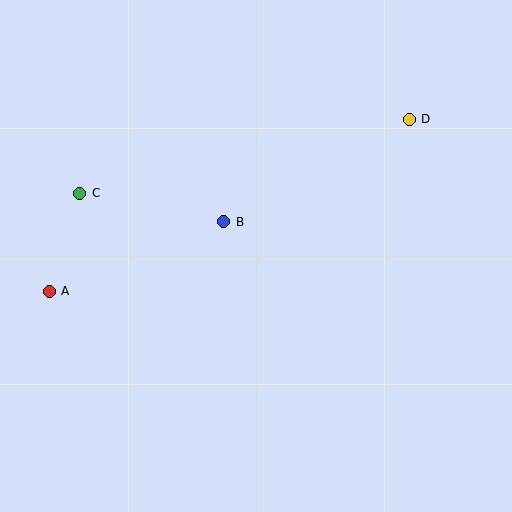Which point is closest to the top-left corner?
Point C is closest to the top-left corner.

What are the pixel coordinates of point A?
Point A is at (49, 291).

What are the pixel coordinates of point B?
Point B is at (224, 222).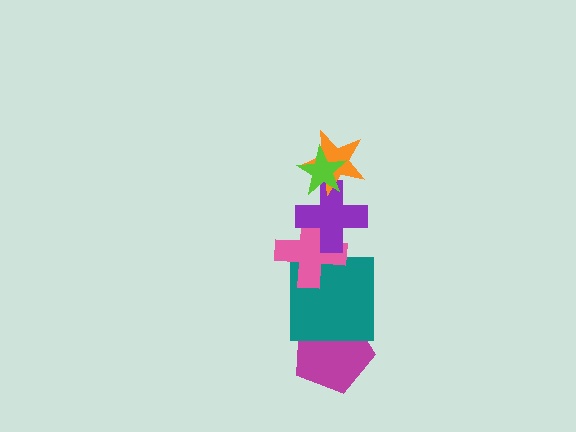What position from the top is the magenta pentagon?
The magenta pentagon is 6th from the top.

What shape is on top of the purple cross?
The orange star is on top of the purple cross.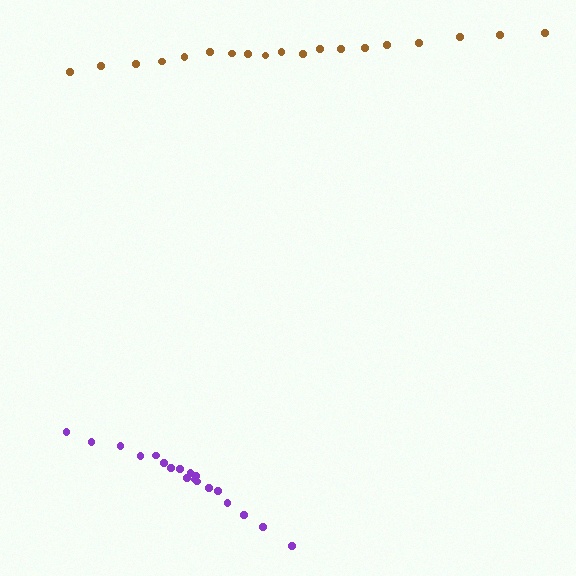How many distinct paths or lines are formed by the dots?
There are 2 distinct paths.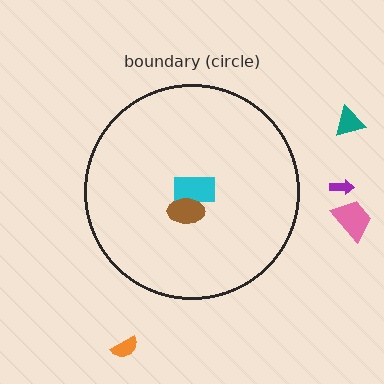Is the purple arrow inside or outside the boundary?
Outside.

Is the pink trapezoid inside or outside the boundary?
Outside.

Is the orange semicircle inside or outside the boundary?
Outside.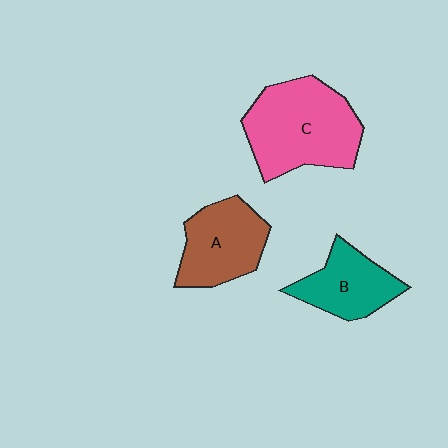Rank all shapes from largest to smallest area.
From largest to smallest: C (pink), A (brown), B (teal).